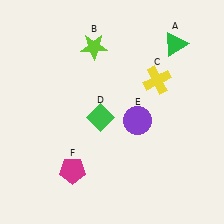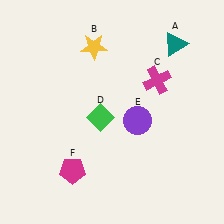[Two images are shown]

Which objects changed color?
A changed from green to teal. B changed from lime to yellow. C changed from yellow to magenta.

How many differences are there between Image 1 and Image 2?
There are 3 differences between the two images.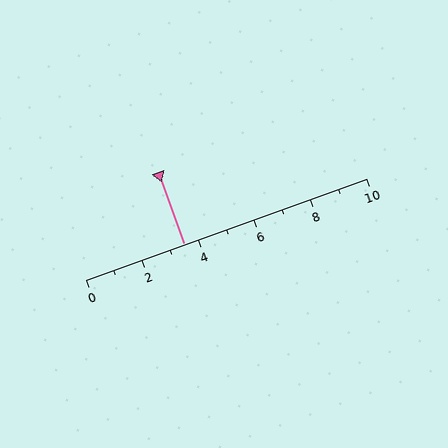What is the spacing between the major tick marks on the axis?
The major ticks are spaced 2 apart.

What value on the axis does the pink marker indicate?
The marker indicates approximately 3.5.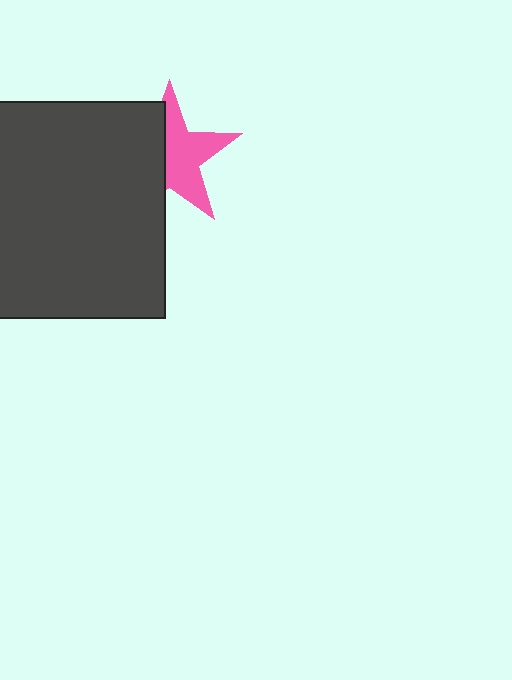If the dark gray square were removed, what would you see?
You would see the complete pink star.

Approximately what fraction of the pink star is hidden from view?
Roughly 44% of the pink star is hidden behind the dark gray square.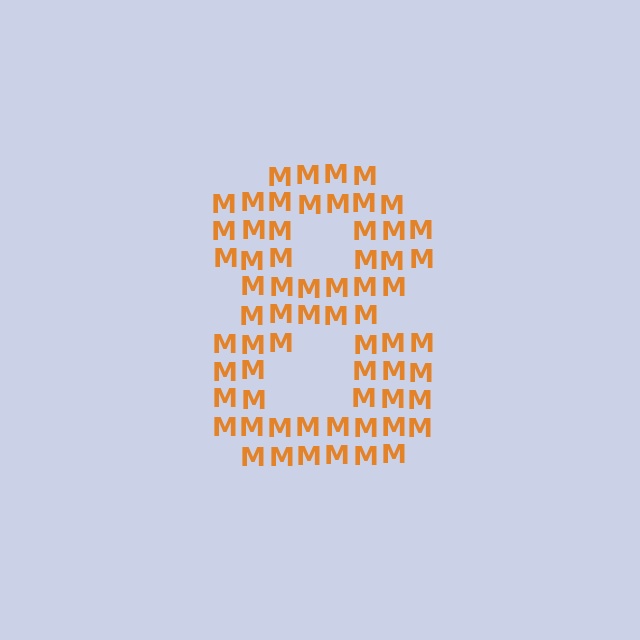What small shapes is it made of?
It is made of small letter M's.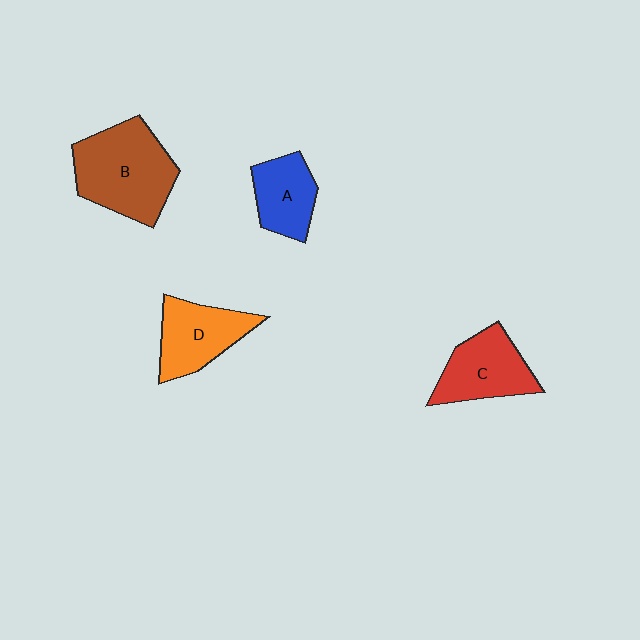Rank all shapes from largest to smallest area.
From largest to smallest: B (brown), C (red), D (orange), A (blue).